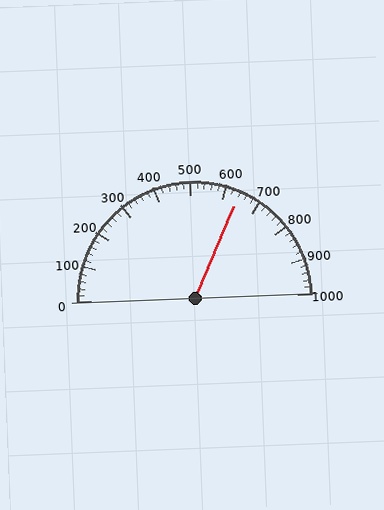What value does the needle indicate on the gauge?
The needle indicates approximately 640.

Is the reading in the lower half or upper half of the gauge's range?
The reading is in the upper half of the range (0 to 1000).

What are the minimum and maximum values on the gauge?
The gauge ranges from 0 to 1000.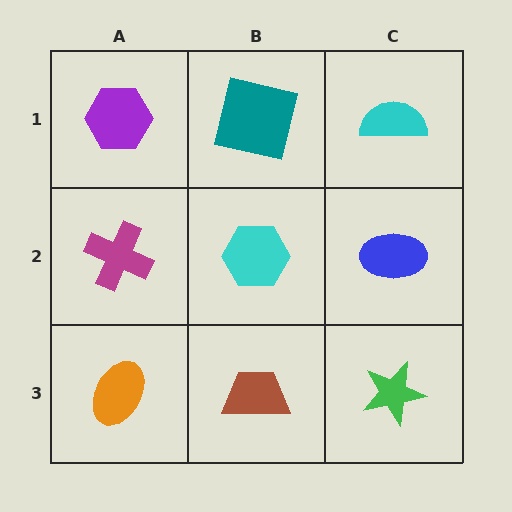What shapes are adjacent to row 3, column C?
A blue ellipse (row 2, column C), a brown trapezoid (row 3, column B).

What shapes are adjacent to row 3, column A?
A magenta cross (row 2, column A), a brown trapezoid (row 3, column B).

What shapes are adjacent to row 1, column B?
A cyan hexagon (row 2, column B), a purple hexagon (row 1, column A), a cyan semicircle (row 1, column C).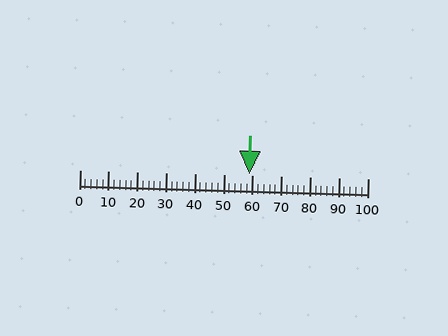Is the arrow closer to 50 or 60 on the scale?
The arrow is closer to 60.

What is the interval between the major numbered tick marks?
The major tick marks are spaced 10 units apart.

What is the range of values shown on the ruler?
The ruler shows values from 0 to 100.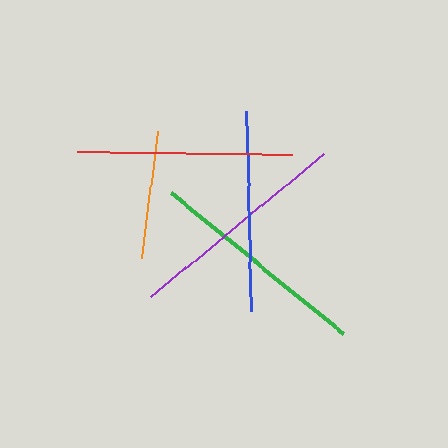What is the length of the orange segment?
The orange segment is approximately 128 pixels long.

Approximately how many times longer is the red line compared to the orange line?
The red line is approximately 1.7 times the length of the orange line.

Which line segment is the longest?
The purple line is the longest at approximately 225 pixels.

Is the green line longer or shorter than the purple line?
The purple line is longer than the green line.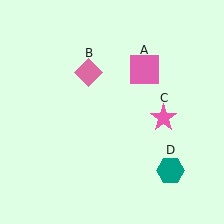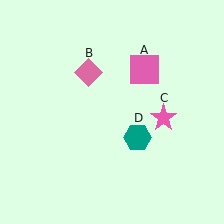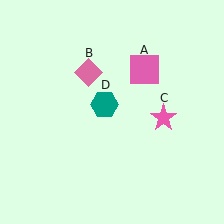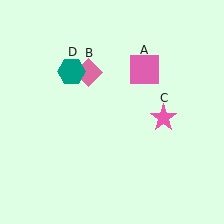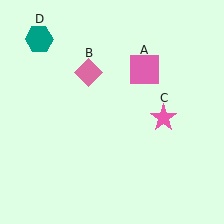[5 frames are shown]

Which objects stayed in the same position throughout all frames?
Pink square (object A) and pink diamond (object B) and pink star (object C) remained stationary.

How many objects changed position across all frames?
1 object changed position: teal hexagon (object D).